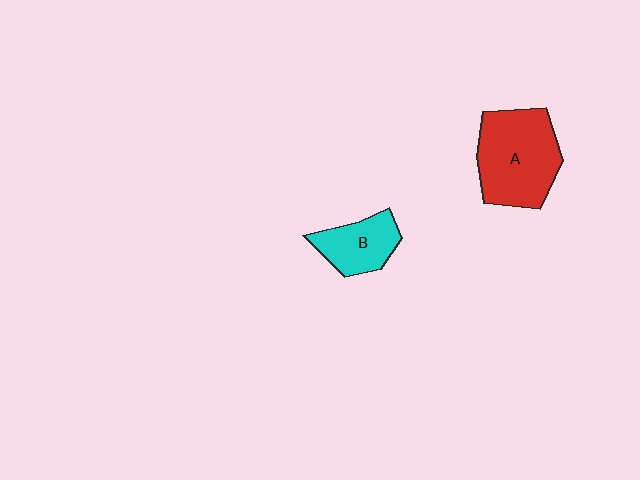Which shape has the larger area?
Shape A (red).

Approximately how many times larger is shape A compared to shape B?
Approximately 1.9 times.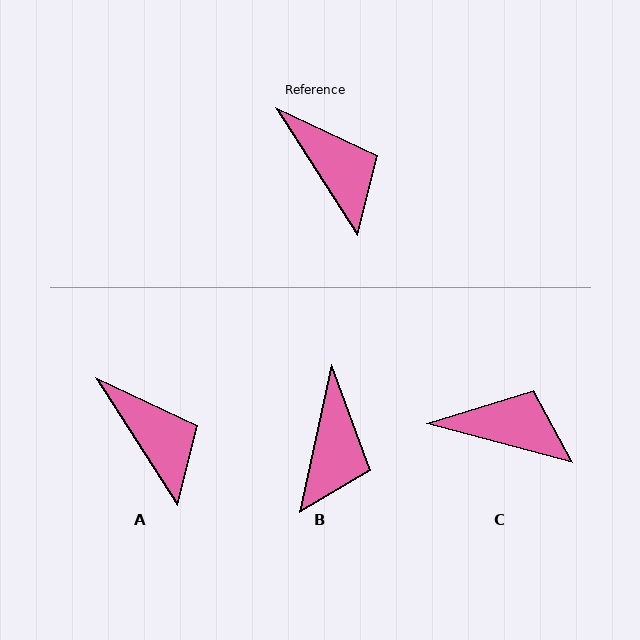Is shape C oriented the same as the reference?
No, it is off by about 43 degrees.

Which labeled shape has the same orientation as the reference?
A.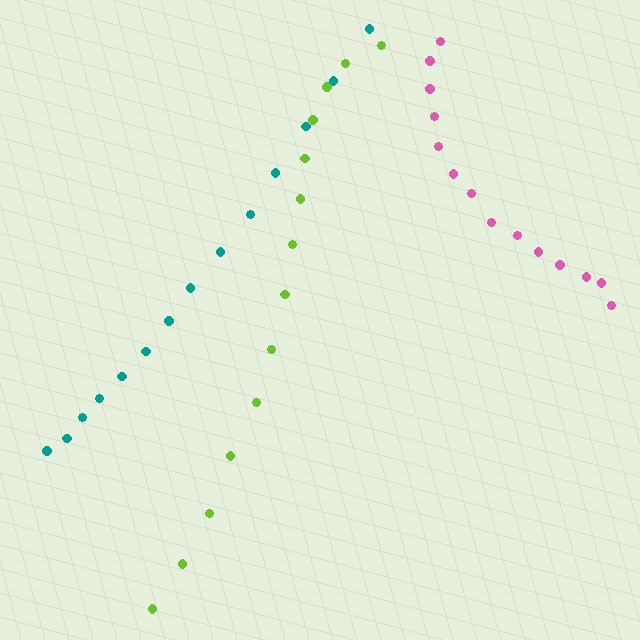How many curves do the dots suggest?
There are 3 distinct paths.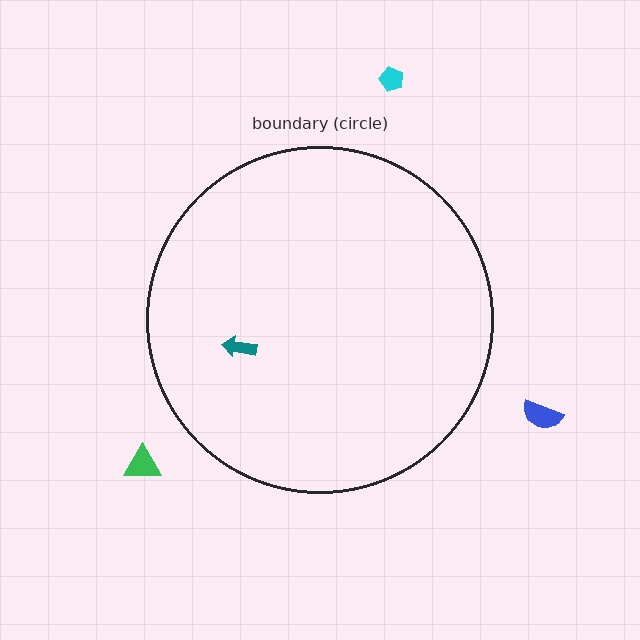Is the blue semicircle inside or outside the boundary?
Outside.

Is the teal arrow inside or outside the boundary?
Inside.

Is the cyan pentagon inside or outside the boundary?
Outside.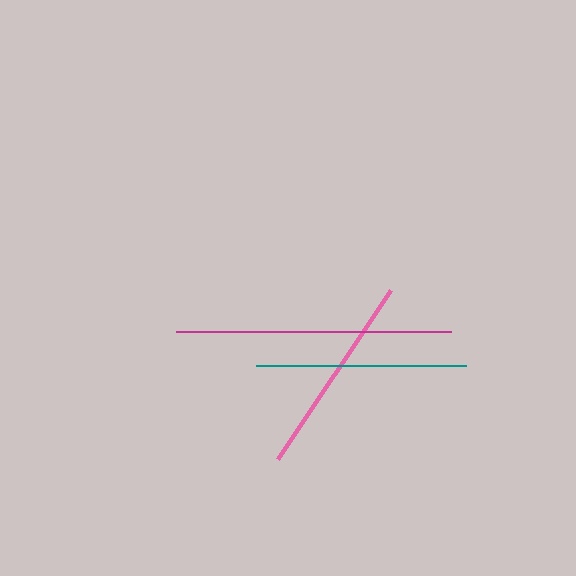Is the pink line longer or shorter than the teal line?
The teal line is longer than the pink line.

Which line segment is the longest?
The magenta line is the longest at approximately 275 pixels.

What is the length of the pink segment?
The pink segment is approximately 203 pixels long.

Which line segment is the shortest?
The pink line is the shortest at approximately 203 pixels.